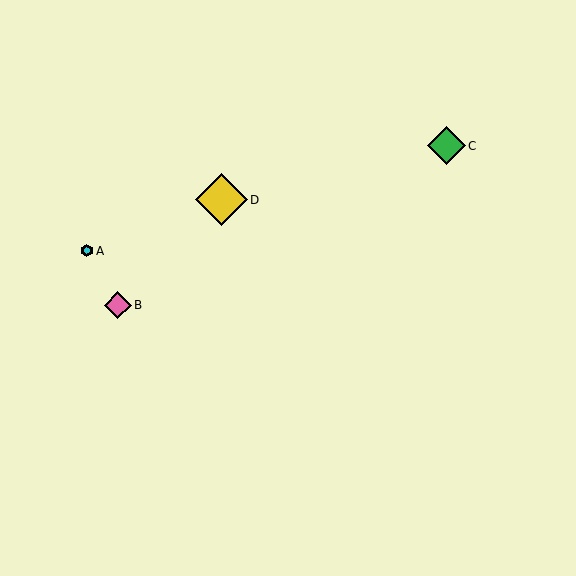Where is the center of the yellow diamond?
The center of the yellow diamond is at (221, 200).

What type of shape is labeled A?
Shape A is a cyan hexagon.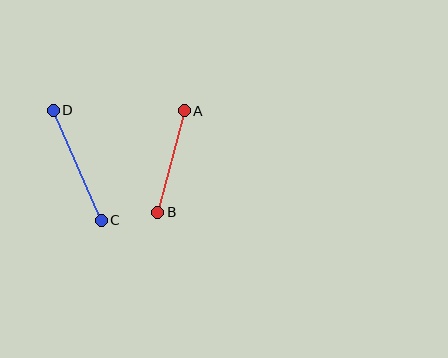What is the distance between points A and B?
The distance is approximately 105 pixels.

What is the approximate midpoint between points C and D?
The midpoint is at approximately (77, 165) pixels.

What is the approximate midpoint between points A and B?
The midpoint is at approximately (171, 161) pixels.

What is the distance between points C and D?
The distance is approximately 120 pixels.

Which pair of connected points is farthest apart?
Points C and D are farthest apart.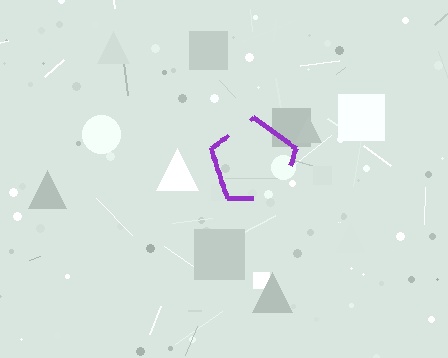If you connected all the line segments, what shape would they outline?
They would outline a pentagon.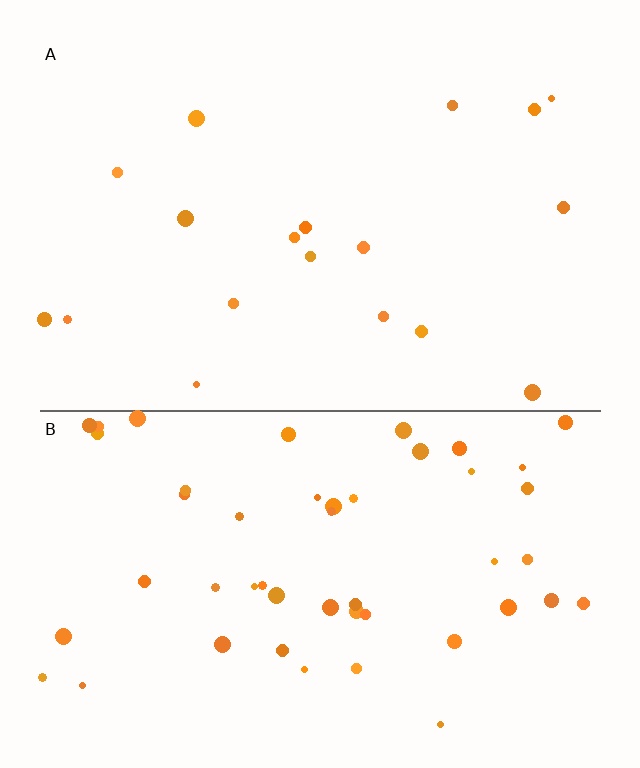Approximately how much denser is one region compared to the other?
Approximately 2.7× — region B over region A.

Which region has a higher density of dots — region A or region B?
B (the bottom).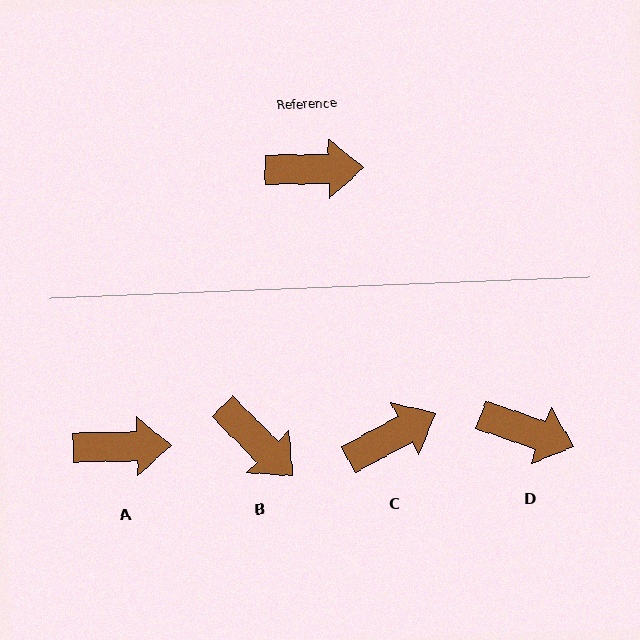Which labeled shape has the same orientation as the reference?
A.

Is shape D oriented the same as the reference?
No, it is off by about 21 degrees.